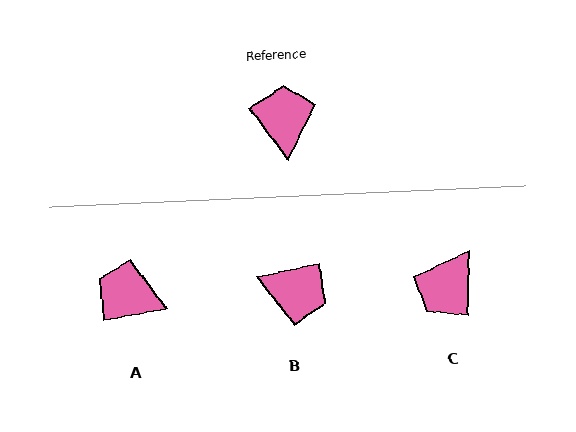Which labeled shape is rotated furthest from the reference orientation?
C, about 141 degrees away.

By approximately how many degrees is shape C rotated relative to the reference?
Approximately 141 degrees counter-clockwise.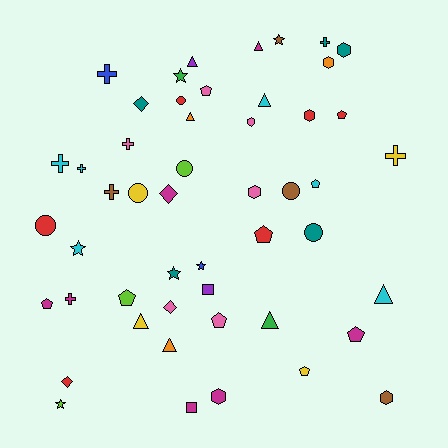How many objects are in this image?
There are 50 objects.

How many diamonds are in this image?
There are 4 diamonds.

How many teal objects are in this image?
There are 5 teal objects.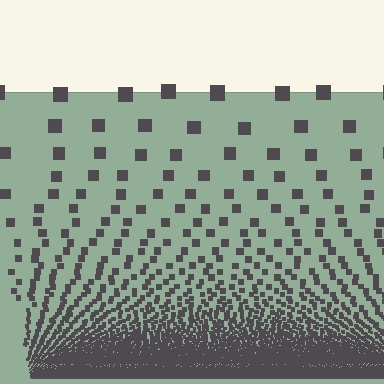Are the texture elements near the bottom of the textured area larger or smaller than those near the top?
Smaller. The gradient is inverted — elements near the bottom are smaller and denser.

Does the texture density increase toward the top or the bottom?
Density increases toward the bottom.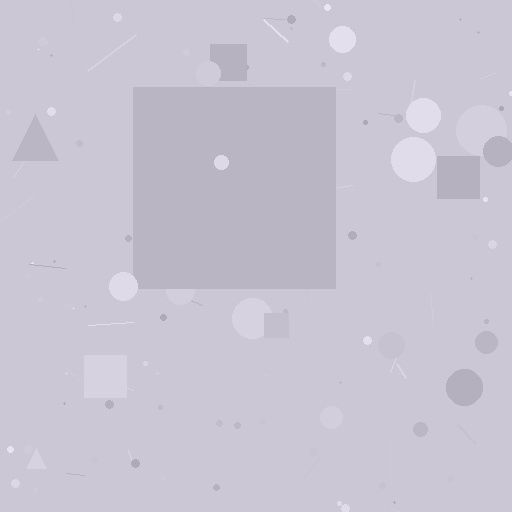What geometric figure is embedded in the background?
A square is embedded in the background.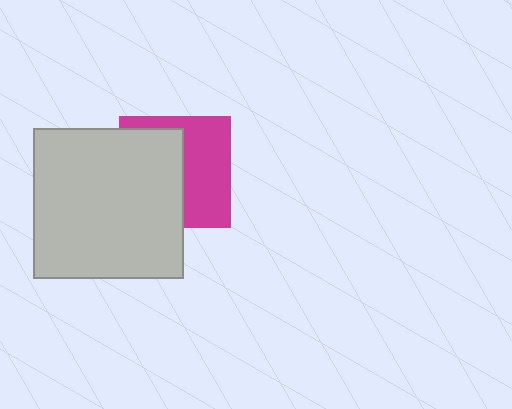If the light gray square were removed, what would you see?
You would see the complete magenta square.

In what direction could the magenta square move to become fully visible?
The magenta square could move right. That would shift it out from behind the light gray square entirely.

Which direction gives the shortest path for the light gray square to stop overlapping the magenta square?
Moving left gives the shortest separation.